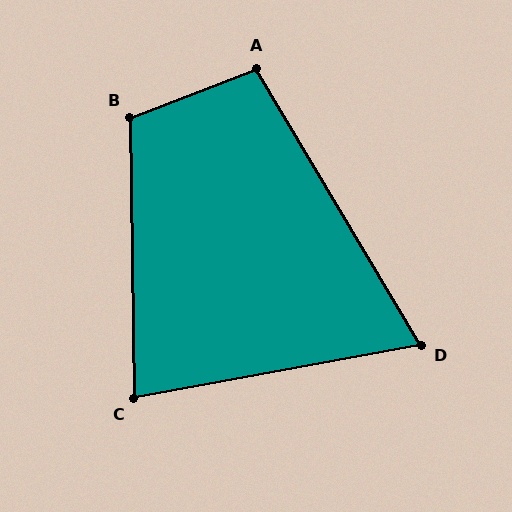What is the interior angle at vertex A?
Approximately 100 degrees (obtuse).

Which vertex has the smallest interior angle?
D, at approximately 70 degrees.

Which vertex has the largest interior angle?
B, at approximately 110 degrees.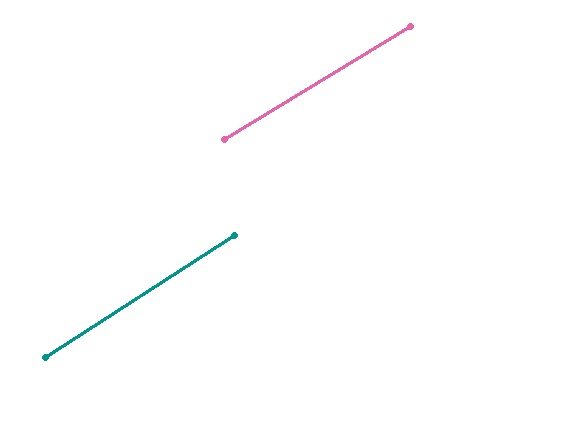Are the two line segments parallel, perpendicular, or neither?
Parallel — their directions differ by only 1.9°.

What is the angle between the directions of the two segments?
Approximately 2 degrees.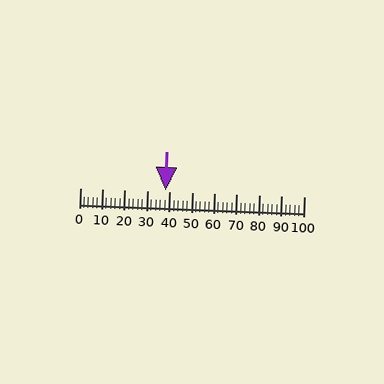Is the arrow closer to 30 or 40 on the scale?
The arrow is closer to 40.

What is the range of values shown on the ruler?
The ruler shows values from 0 to 100.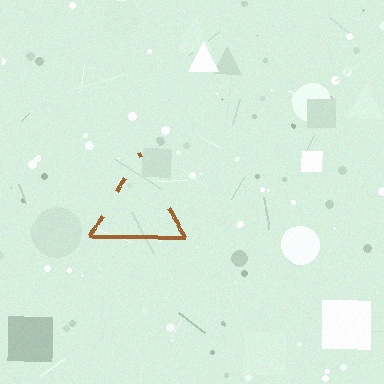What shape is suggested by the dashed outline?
The dashed outline suggests a triangle.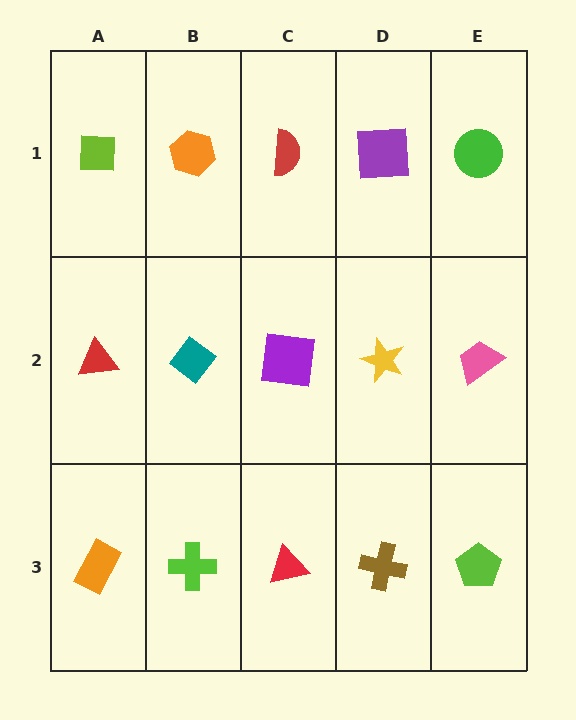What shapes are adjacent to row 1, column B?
A teal diamond (row 2, column B), a lime square (row 1, column A), a red semicircle (row 1, column C).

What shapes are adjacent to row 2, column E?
A green circle (row 1, column E), a lime pentagon (row 3, column E), a yellow star (row 2, column D).